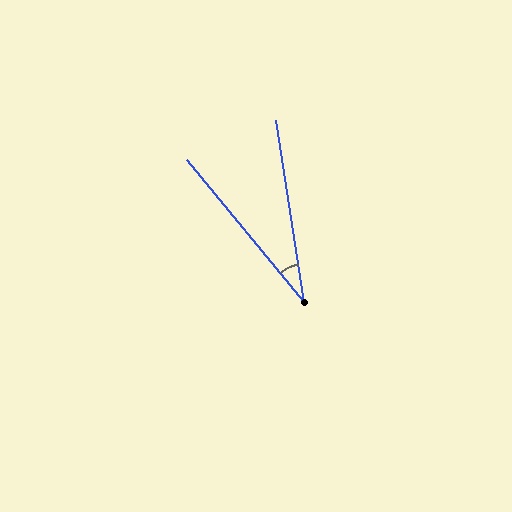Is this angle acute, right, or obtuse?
It is acute.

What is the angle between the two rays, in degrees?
Approximately 31 degrees.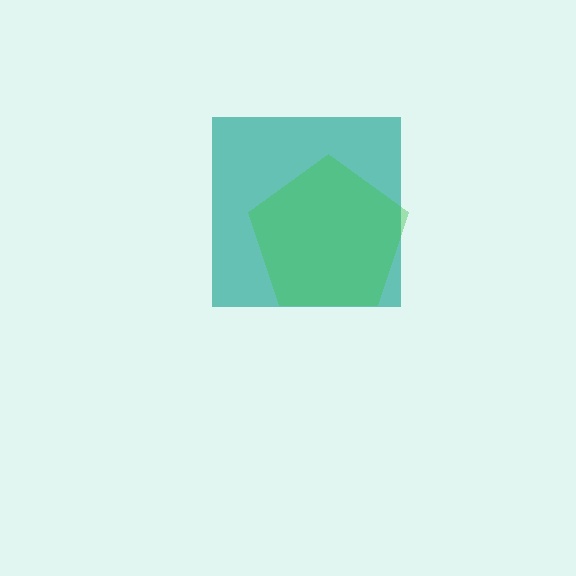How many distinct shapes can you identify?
There are 2 distinct shapes: a teal square, a green pentagon.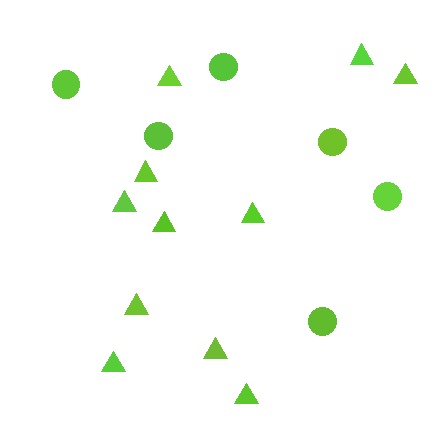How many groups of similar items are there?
There are 2 groups: one group of triangles (11) and one group of circles (6).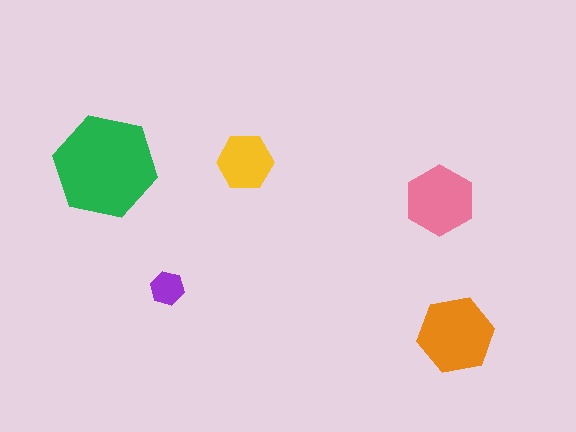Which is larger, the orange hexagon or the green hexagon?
The green one.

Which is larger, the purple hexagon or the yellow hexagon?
The yellow one.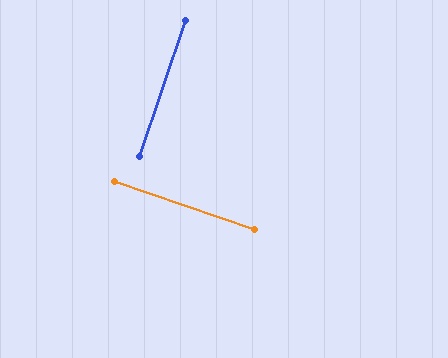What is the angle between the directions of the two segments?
Approximately 90 degrees.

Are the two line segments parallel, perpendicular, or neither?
Perpendicular — they meet at approximately 90°.